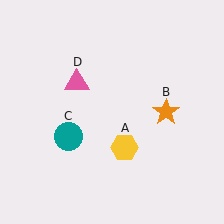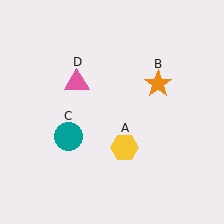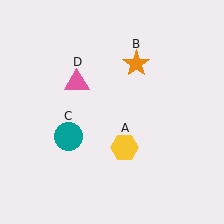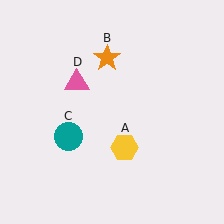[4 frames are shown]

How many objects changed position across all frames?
1 object changed position: orange star (object B).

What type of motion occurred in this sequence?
The orange star (object B) rotated counterclockwise around the center of the scene.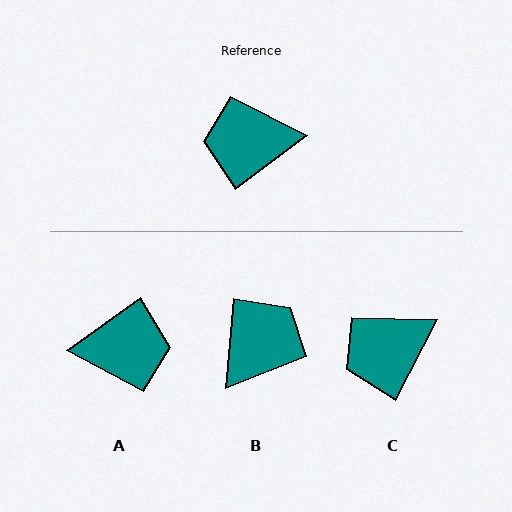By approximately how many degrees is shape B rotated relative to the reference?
Approximately 132 degrees clockwise.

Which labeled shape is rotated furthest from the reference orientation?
A, about 179 degrees away.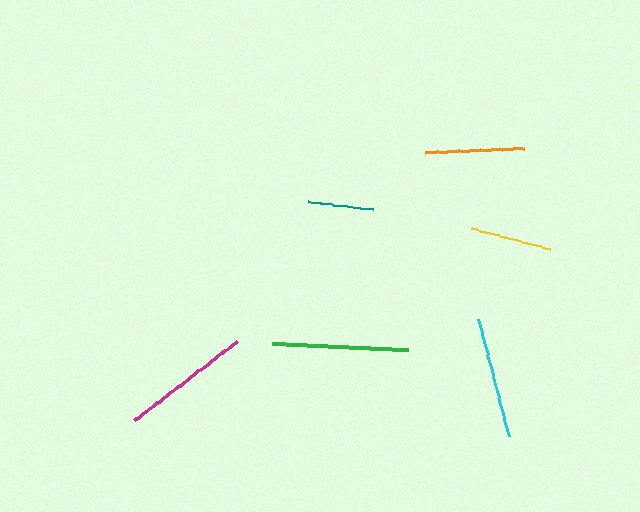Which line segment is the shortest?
The teal line is the shortest at approximately 66 pixels.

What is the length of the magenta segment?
The magenta segment is approximately 130 pixels long.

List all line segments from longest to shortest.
From longest to shortest: green, magenta, cyan, orange, yellow, teal.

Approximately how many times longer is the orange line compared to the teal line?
The orange line is approximately 1.5 times the length of the teal line.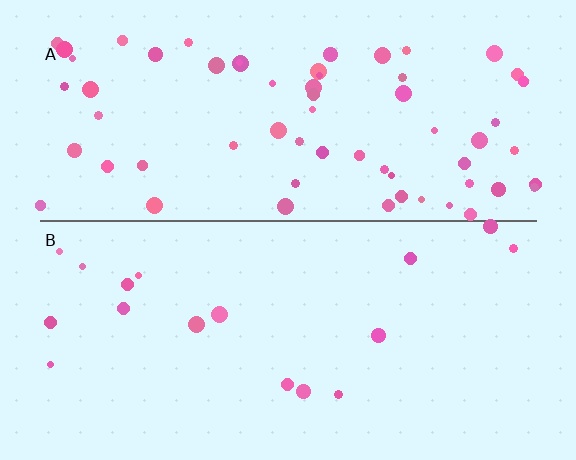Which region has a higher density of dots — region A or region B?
A (the top).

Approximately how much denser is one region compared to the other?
Approximately 3.7× — region A over region B.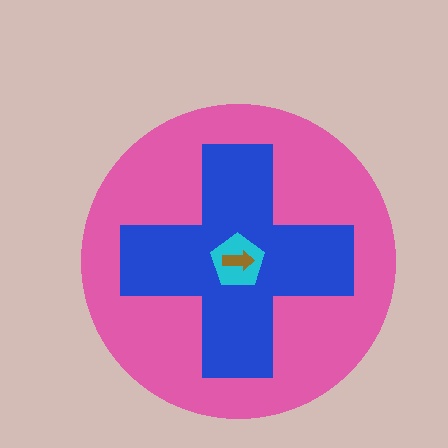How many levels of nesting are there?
4.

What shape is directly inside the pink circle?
The blue cross.